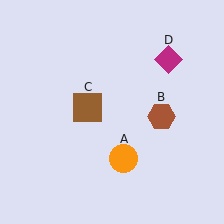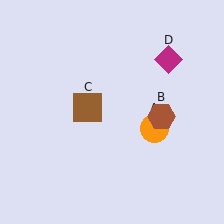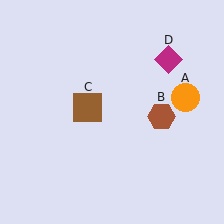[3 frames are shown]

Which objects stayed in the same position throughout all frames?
Brown hexagon (object B) and brown square (object C) and magenta diamond (object D) remained stationary.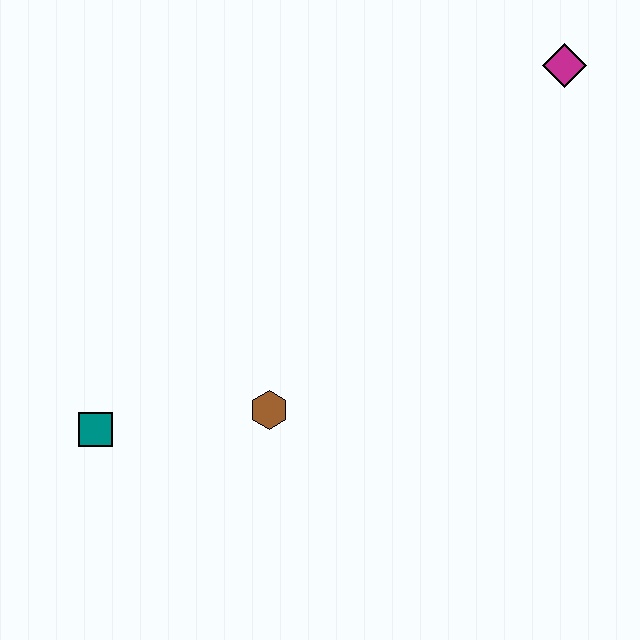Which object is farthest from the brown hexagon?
The magenta diamond is farthest from the brown hexagon.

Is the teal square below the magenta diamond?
Yes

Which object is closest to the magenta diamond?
The brown hexagon is closest to the magenta diamond.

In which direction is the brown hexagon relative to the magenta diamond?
The brown hexagon is below the magenta diamond.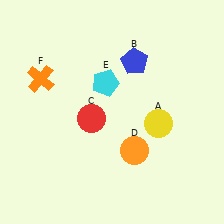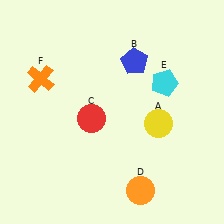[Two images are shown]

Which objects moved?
The objects that moved are: the orange circle (D), the cyan pentagon (E).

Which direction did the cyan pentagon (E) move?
The cyan pentagon (E) moved right.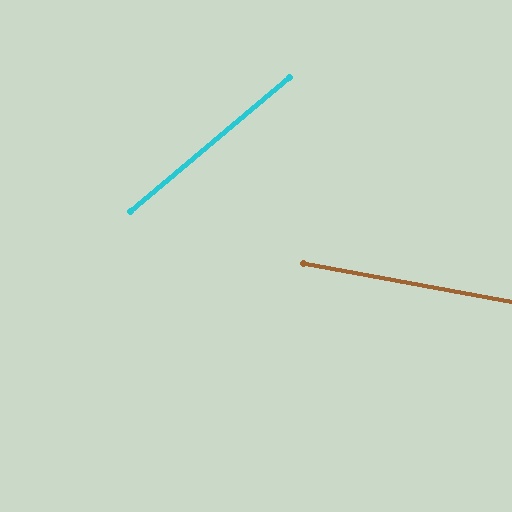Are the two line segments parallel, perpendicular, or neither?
Neither parallel nor perpendicular — they differ by about 51°.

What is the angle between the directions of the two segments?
Approximately 51 degrees.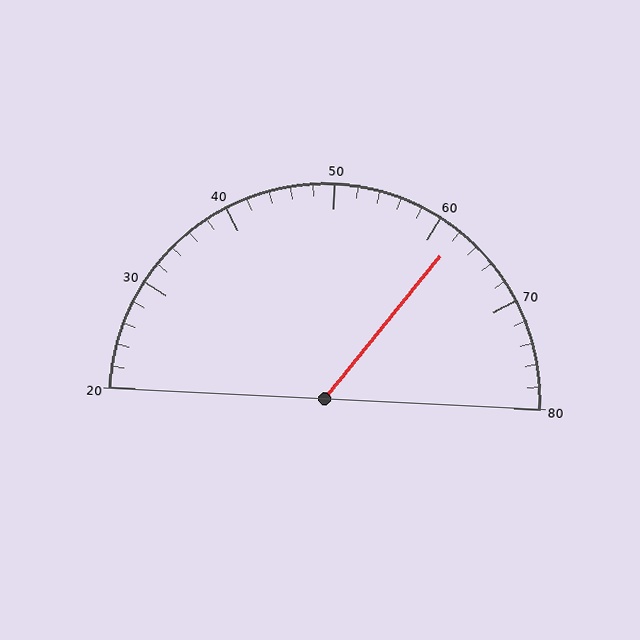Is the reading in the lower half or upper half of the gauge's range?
The reading is in the upper half of the range (20 to 80).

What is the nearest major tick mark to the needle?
The nearest major tick mark is 60.